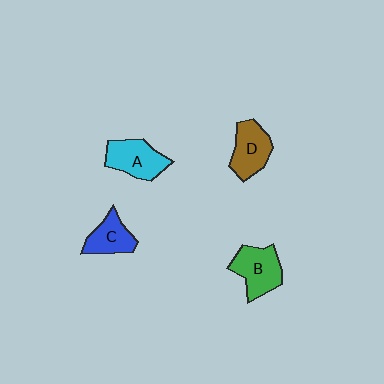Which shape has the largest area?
Shape B (green).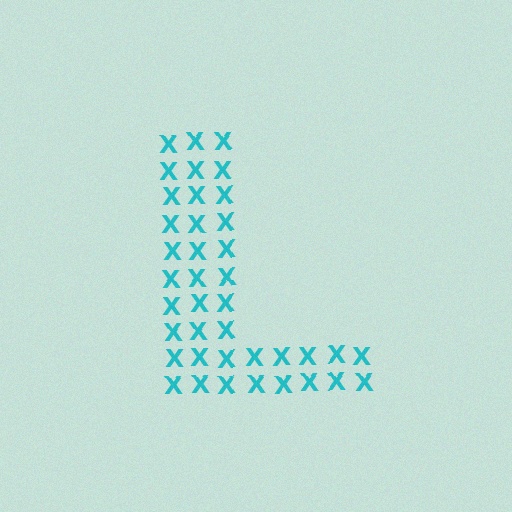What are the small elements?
The small elements are letter X's.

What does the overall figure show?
The overall figure shows the letter L.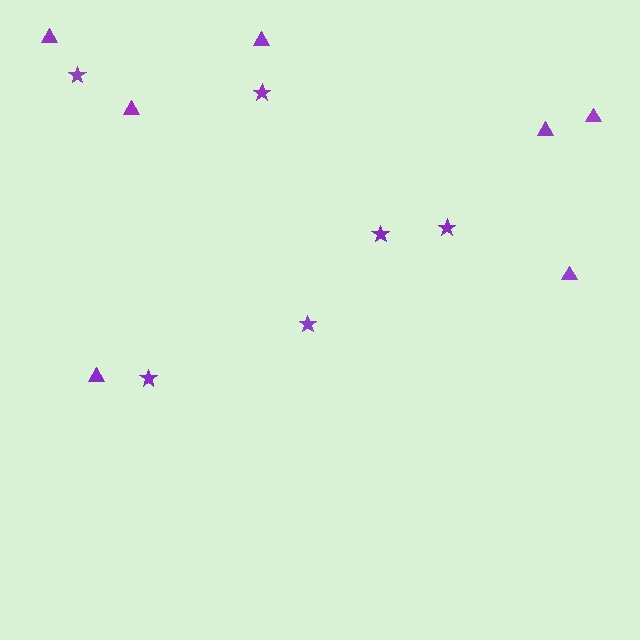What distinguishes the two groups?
There are 2 groups: one group of triangles (7) and one group of stars (6).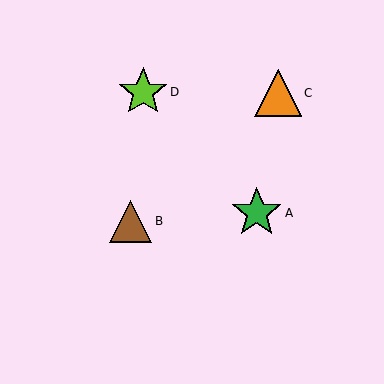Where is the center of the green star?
The center of the green star is at (257, 213).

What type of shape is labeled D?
Shape D is a lime star.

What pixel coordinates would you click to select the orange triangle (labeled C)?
Click at (278, 93) to select the orange triangle C.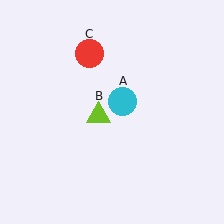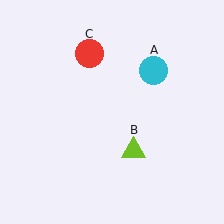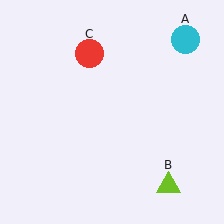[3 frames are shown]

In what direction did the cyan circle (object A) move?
The cyan circle (object A) moved up and to the right.